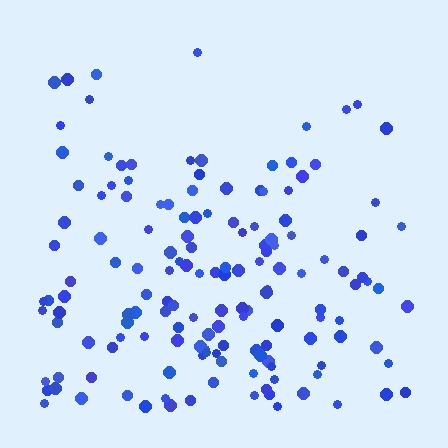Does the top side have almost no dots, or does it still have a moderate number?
Still a moderate number, just noticeably fewer than the bottom.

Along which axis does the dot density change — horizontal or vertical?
Vertical.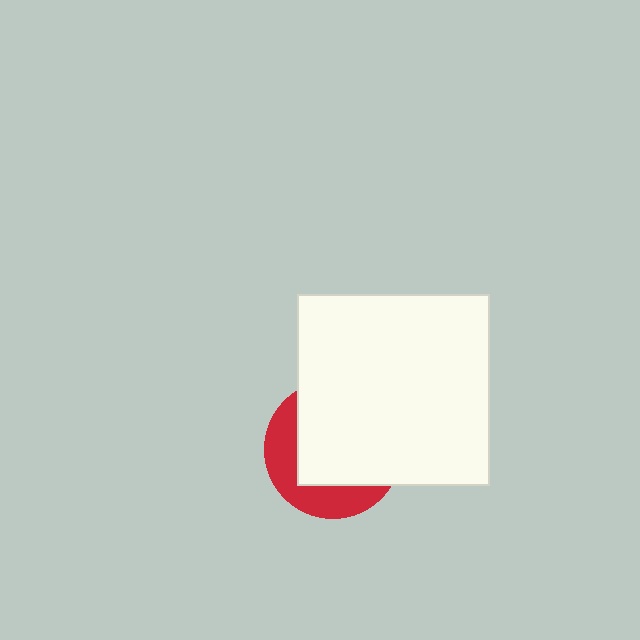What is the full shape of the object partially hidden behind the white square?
The partially hidden object is a red circle.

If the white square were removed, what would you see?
You would see the complete red circle.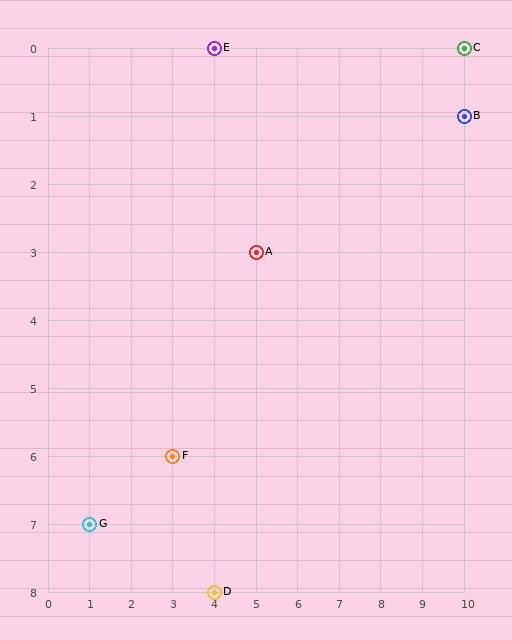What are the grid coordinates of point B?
Point B is at grid coordinates (10, 1).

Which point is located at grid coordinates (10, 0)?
Point C is at (10, 0).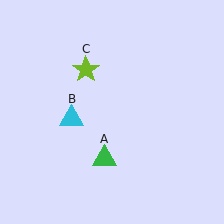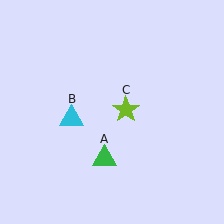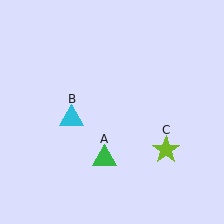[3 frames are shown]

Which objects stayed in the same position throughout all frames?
Green triangle (object A) and cyan triangle (object B) remained stationary.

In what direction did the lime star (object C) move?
The lime star (object C) moved down and to the right.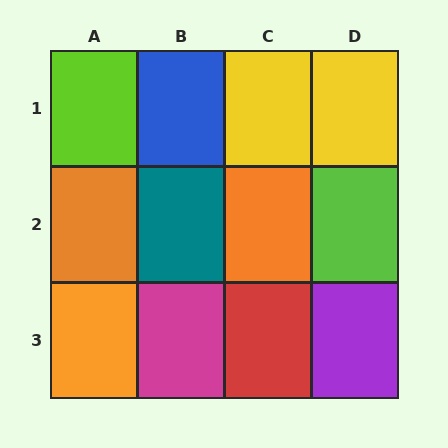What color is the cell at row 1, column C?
Yellow.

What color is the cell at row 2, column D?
Lime.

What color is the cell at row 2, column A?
Orange.